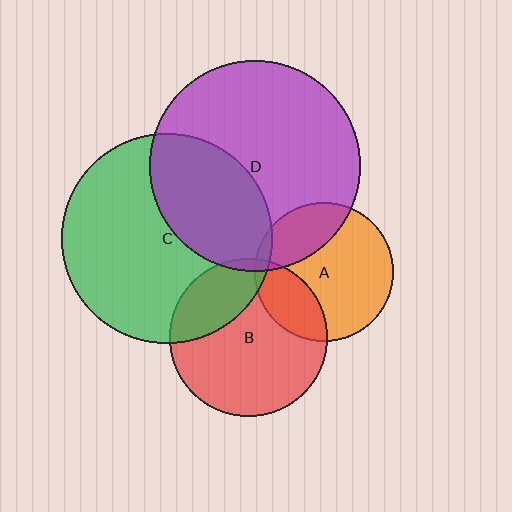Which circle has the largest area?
Circle D (purple).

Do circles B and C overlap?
Yes.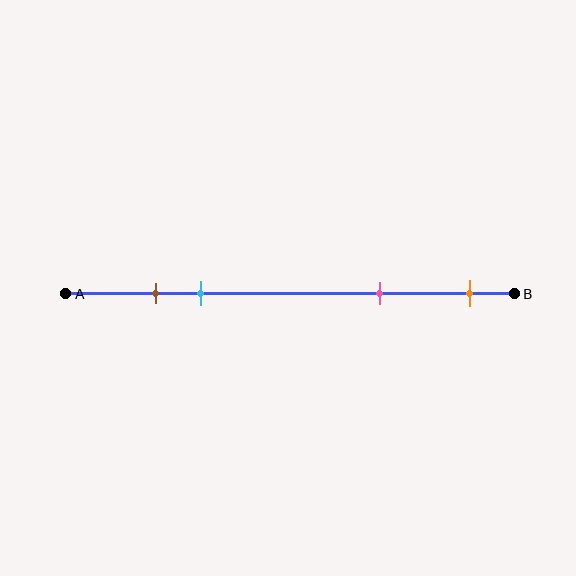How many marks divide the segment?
There are 4 marks dividing the segment.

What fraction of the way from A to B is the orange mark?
The orange mark is approximately 90% (0.9) of the way from A to B.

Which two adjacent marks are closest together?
The brown and cyan marks are the closest adjacent pair.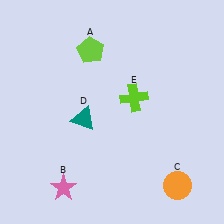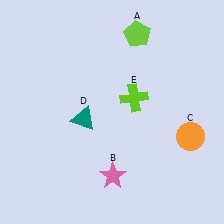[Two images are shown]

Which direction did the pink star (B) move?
The pink star (B) moved right.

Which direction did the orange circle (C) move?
The orange circle (C) moved up.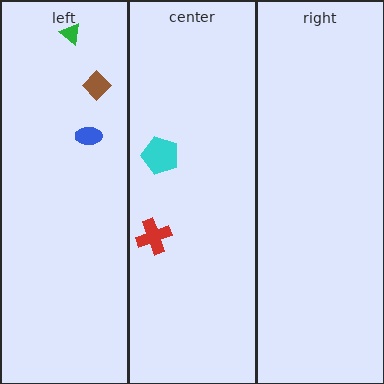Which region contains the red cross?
The center region.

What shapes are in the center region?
The red cross, the cyan pentagon.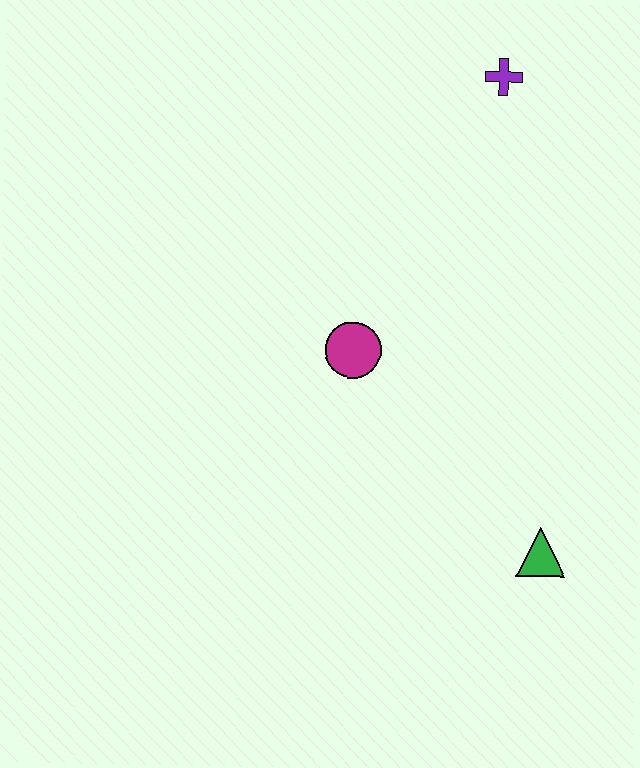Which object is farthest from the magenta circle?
The purple cross is farthest from the magenta circle.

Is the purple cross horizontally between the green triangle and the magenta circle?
Yes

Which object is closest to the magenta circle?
The green triangle is closest to the magenta circle.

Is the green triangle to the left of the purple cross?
No